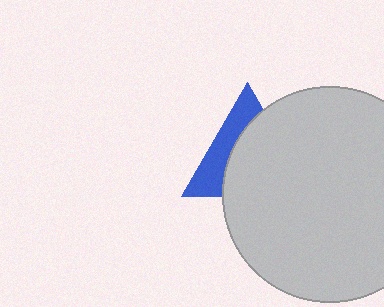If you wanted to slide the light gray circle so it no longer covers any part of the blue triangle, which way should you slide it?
Slide it right — that is the most direct way to separate the two shapes.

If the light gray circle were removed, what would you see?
You would see the complete blue triangle.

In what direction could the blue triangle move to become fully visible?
The blue triangle could move left. That would shift it out from behind the light gray circle entirely.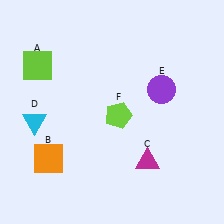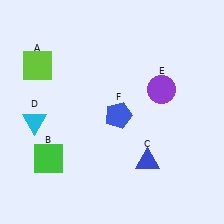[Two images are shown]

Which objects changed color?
B changed from orange to green. C changed from magenta to blue. F changed from lime to blue.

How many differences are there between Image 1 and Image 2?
There are 3 differences between the two images.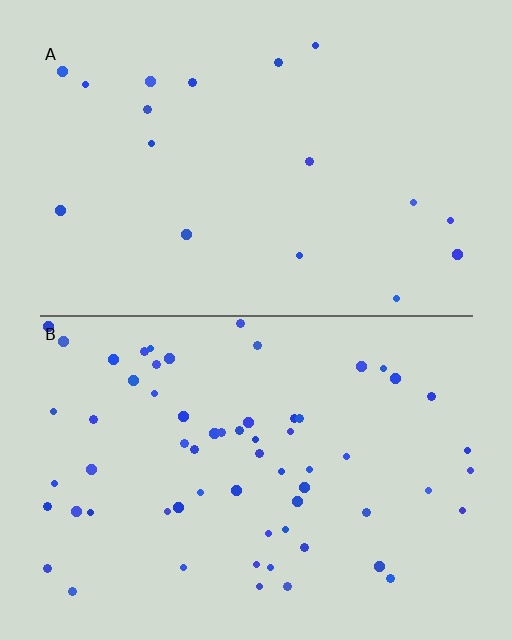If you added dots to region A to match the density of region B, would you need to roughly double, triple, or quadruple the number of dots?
Approximately quadruple.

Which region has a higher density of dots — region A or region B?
B (the bottom).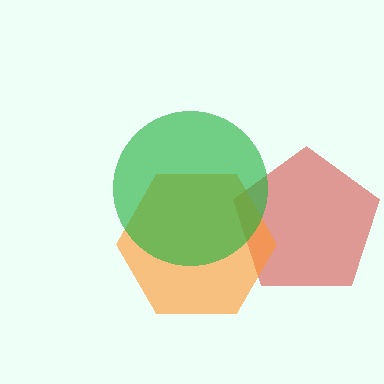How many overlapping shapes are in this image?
There are 3 overlapping shapes in the image.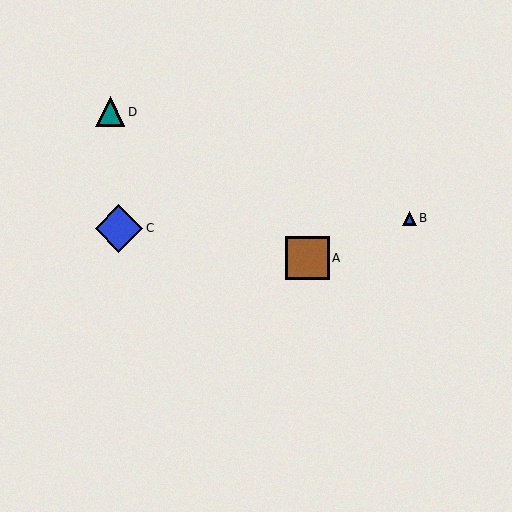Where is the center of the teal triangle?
The center of the teal triangle is at (110, 112).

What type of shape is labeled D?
Shape D is a teal triangle.